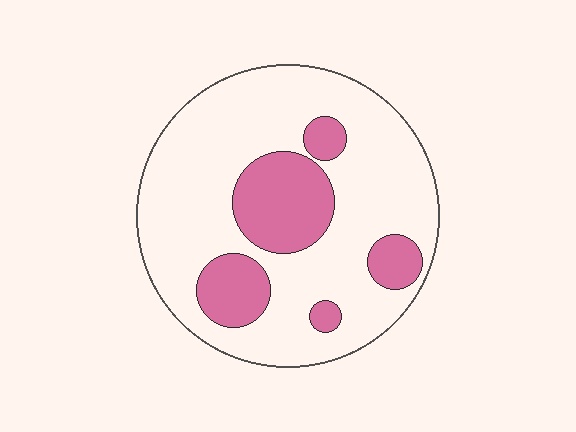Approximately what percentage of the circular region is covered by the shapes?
Approximately 25%.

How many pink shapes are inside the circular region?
5.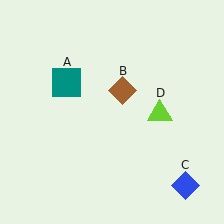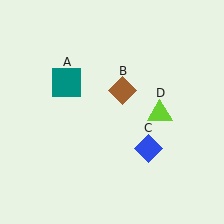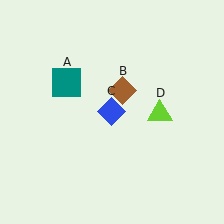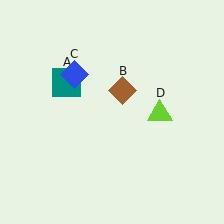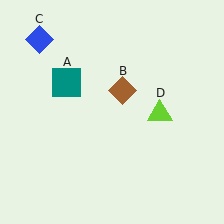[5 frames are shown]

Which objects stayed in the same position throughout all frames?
Teal square (object A) and brown diamond (object B) and lime triangle (object D) remained stationary.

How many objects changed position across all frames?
1 object changed position: blue diamond (object C).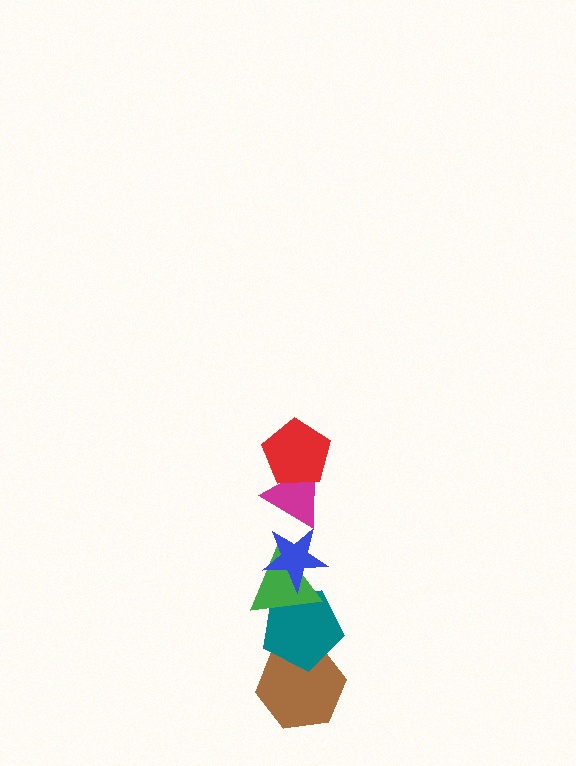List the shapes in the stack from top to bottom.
From top to bottom: the red pentagon, the magenta triangle, the blue star, the green triangle, the teal pentagon, the brown hexagon.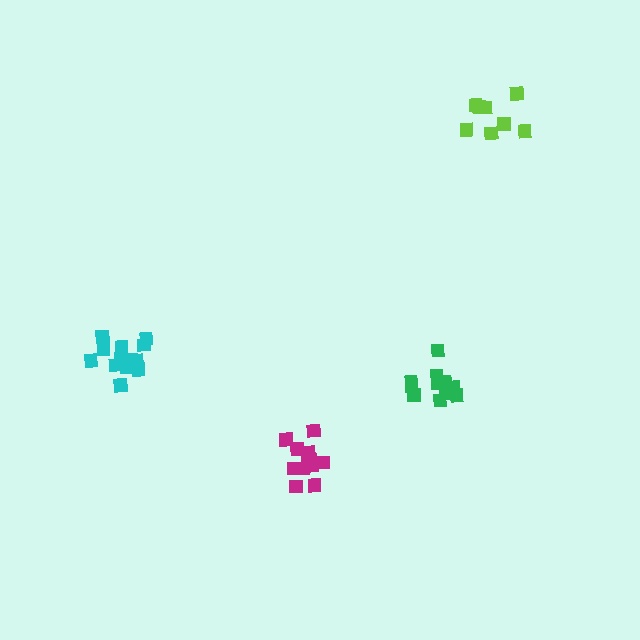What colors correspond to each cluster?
The clusters are colored: cyan, green, magenta, lime.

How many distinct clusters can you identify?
There are 4 distinct clusters.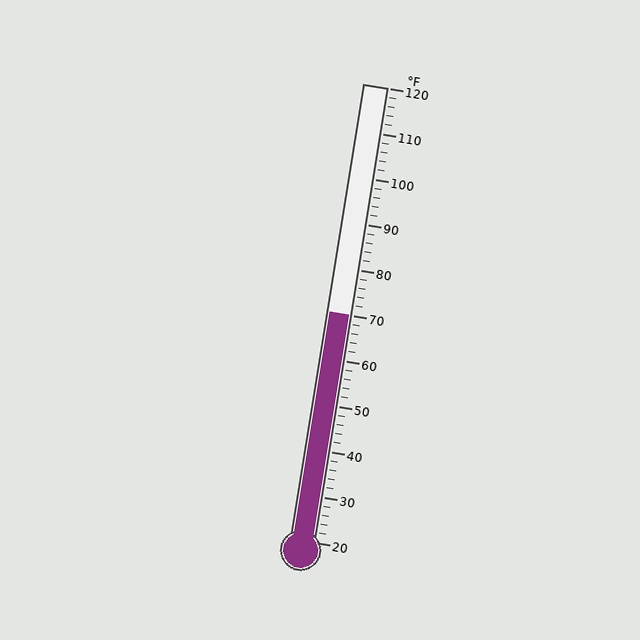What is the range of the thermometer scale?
The thermometer scale ranges from 20°F to 120°F.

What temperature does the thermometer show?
The thermometer shows approximately 70°F.